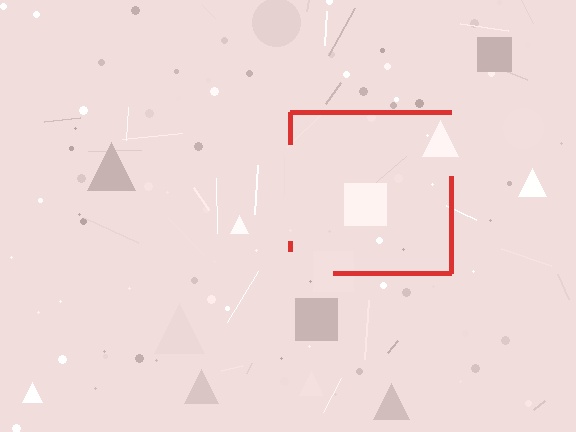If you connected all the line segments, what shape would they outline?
They would outline a square.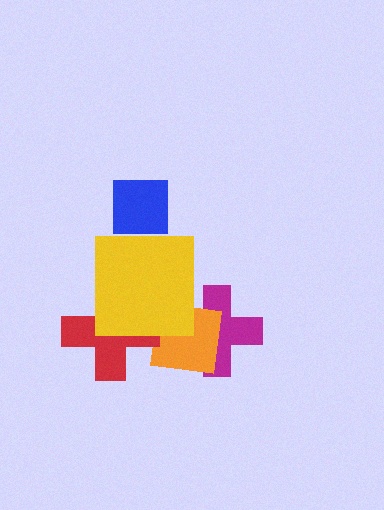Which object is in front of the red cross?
The yellow square is in front of the red cross.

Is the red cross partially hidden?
Yes, it is partially covered by another shape.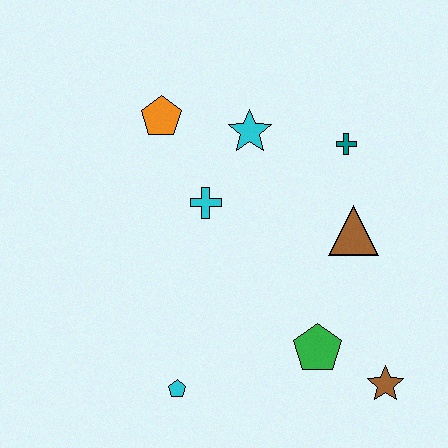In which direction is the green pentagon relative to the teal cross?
The green pentagon is below the teal cross.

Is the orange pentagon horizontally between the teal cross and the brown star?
No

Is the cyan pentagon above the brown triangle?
No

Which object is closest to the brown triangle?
The teal cross is closest to the brown triangle.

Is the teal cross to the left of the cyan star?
No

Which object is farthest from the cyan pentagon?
The teal cross is farthest from the cyan pentagon.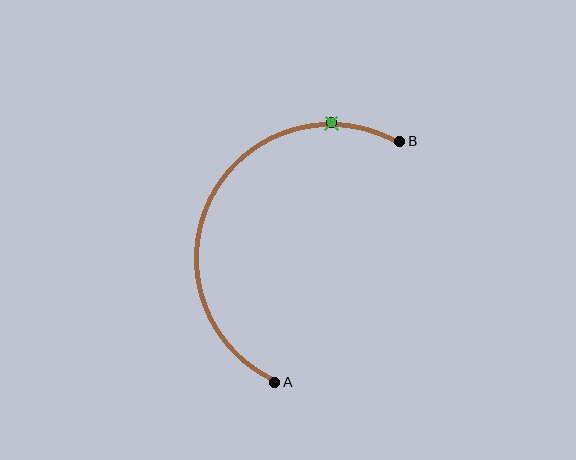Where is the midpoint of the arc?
The arc midpoint is the point on the curve farthest from the straight line joining A and B. It sits to the left of that line.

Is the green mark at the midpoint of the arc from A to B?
No. The green mark lies on the arc but is closer to endpoint B. The arc midpoint would be at the point on the curve equidistant along the arc from both A and B.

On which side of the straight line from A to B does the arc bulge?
The arc bulges to the left of the straight line connecting A and B.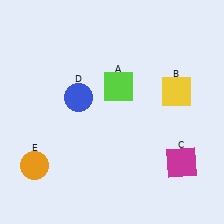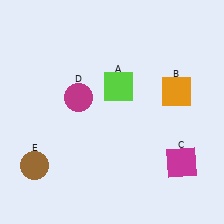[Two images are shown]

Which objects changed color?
B changed from yellow to orange. D changed from blue to magenta. E changed from orange to brown.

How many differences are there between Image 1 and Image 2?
There are 3 differences between the two images.